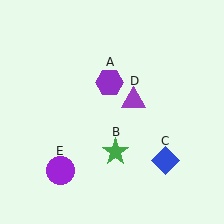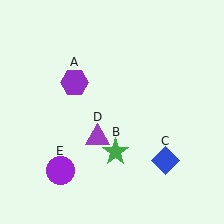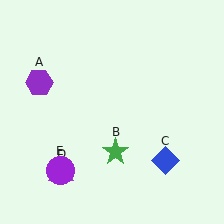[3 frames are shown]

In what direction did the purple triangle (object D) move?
The purple triangle (object D) moved down and to the left.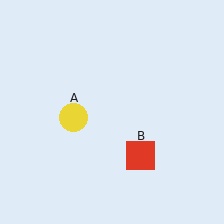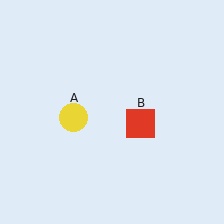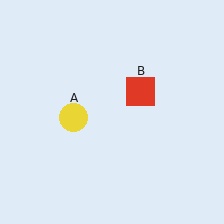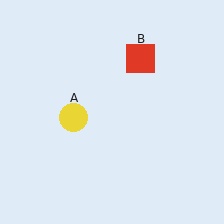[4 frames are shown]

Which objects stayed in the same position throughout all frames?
Yellow circle (object A) remained stationary.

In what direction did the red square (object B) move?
The red square (object B) moved up.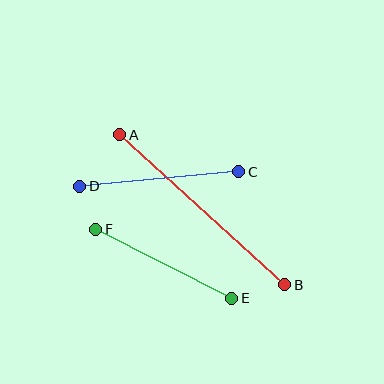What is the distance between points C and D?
The distance is approximately 160 pixels.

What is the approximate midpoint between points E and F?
The midpoint is at approximately (164, 264) pixels.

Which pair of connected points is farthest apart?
Points A and B are farthest apart.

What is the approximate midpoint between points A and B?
The midpoint is at approximately (202, 210) pixels.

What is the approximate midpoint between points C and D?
The midpoint is at approximately (159, 179) pixels.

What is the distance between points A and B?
The distance is approximately 223 pixels.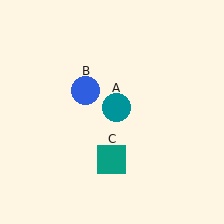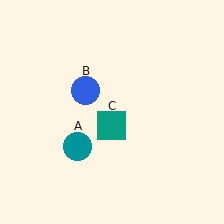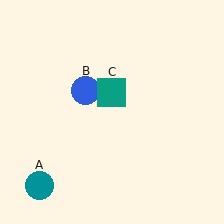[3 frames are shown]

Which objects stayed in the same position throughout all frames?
Blue circle (object B) remained stationary.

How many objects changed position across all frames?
2 objects changed position: teal circle (object A), teal square (object C).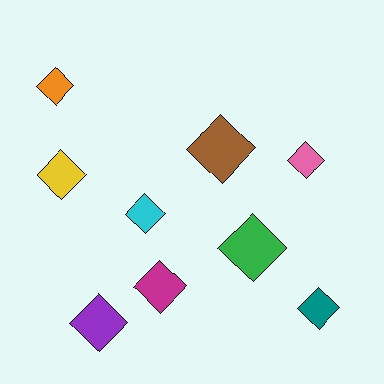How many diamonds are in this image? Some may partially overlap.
There are 9 diamonds.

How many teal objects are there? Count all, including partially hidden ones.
There is 1 teal object.